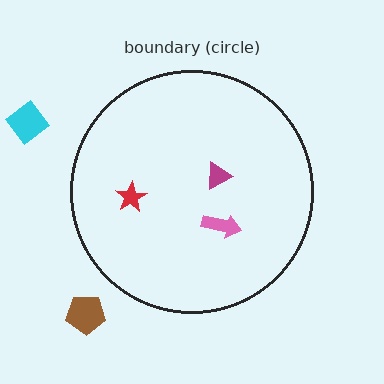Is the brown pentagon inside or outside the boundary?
Outside.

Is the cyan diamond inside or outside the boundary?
Outside.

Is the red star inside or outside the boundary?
Inside.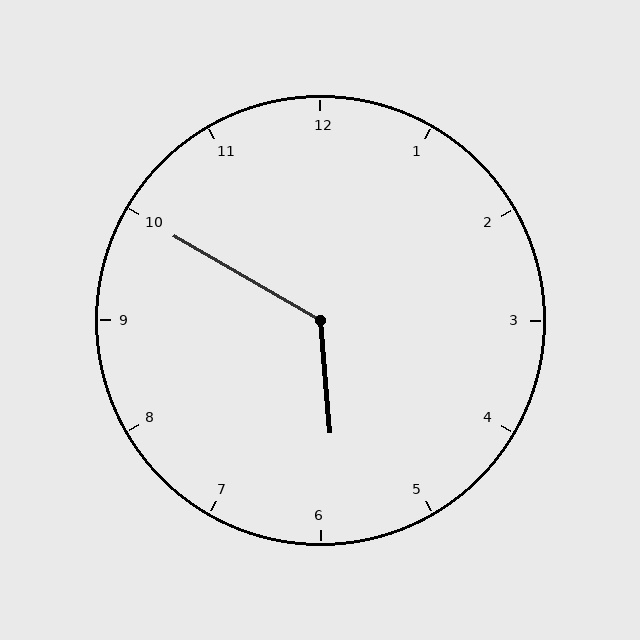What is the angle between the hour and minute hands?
Approximately 125 degrees.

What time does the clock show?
5:50.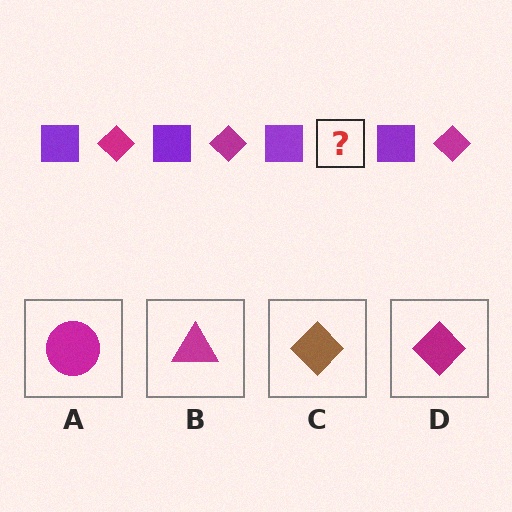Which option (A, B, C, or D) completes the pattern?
D.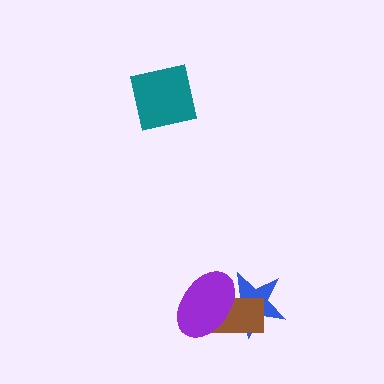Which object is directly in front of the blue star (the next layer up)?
The brown rectangle is directly in front of the blue star.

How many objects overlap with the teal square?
0 objects overlap with the teal square.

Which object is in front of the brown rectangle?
The purple ellipse is in front of the brown rectangle.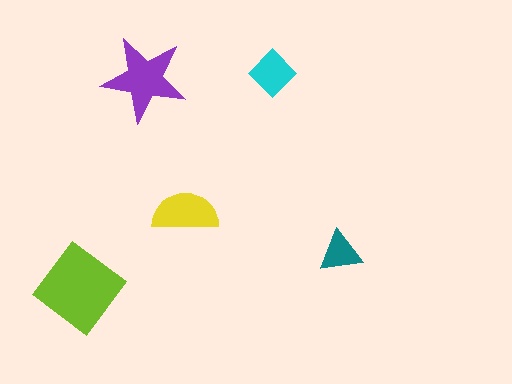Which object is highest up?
The cyan diamond is topmost.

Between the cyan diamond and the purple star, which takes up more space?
The purple star.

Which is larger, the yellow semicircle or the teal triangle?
The yellow semicircle.